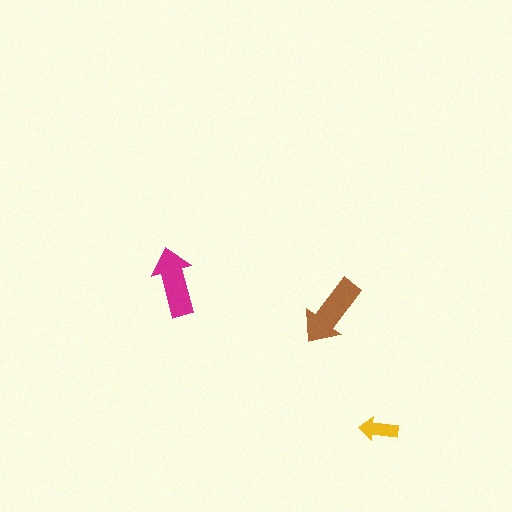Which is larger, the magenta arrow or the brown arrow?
The brown one.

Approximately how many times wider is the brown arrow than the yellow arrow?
About 2 times wider.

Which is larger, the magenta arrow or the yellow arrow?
The magenta one.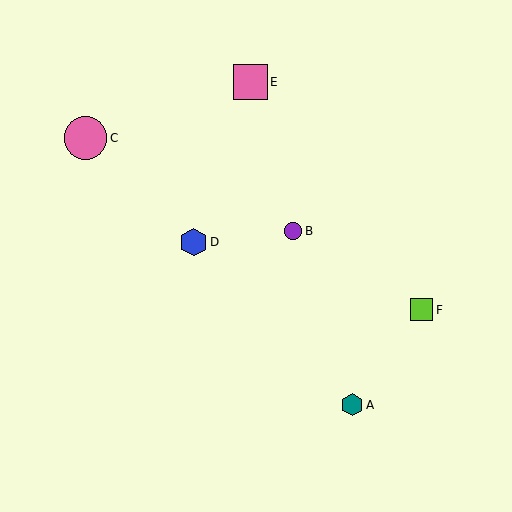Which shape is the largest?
The pink circle (labeled C) is the largest.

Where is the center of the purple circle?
The center of the purple circle is at (293, 231).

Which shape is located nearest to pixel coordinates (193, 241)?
The blue hexagon (labeled D) at (194, 242) is nearest to that location.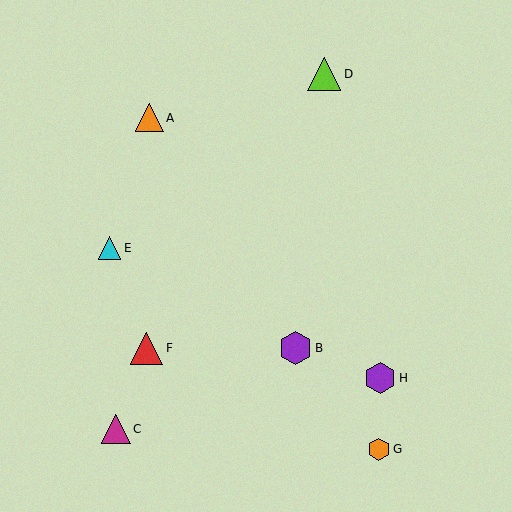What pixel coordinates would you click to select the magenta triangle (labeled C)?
Click at (116, 429) to select the magenta triangle C.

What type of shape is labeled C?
Shape C is a magenta triangle.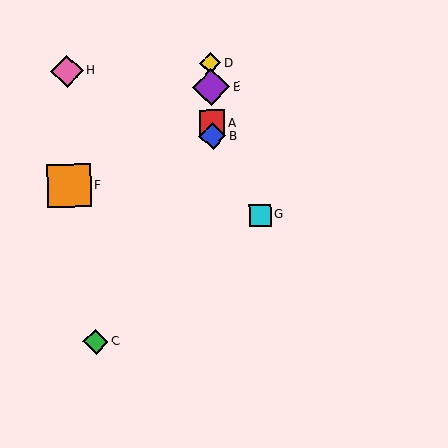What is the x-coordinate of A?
Object A is at x≈212.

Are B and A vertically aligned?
Yes, both are at x≈212.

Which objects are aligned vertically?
Objects A, B, D, E are aligned vertically.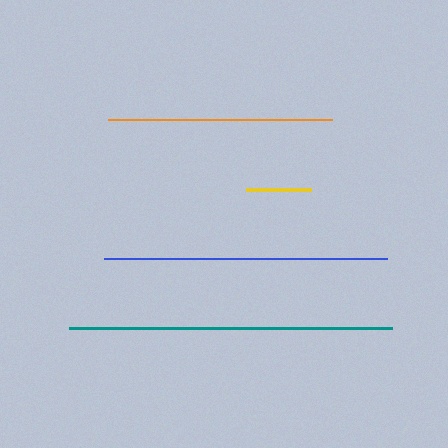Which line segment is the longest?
The teal line is the longest at approximately 323 pixels.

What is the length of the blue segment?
The blue segment is approximately 283 pixels long.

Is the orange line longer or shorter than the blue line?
The blue line is longer than the orange line.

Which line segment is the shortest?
The yellow line is the shortest at approximately 65 pixels.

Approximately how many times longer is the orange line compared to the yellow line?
The orange line is approximately 3.5 times the length of the yellow line.